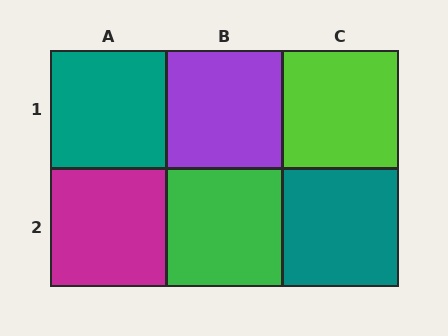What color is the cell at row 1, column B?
Purple.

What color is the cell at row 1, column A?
Teal.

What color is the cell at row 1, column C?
Lime.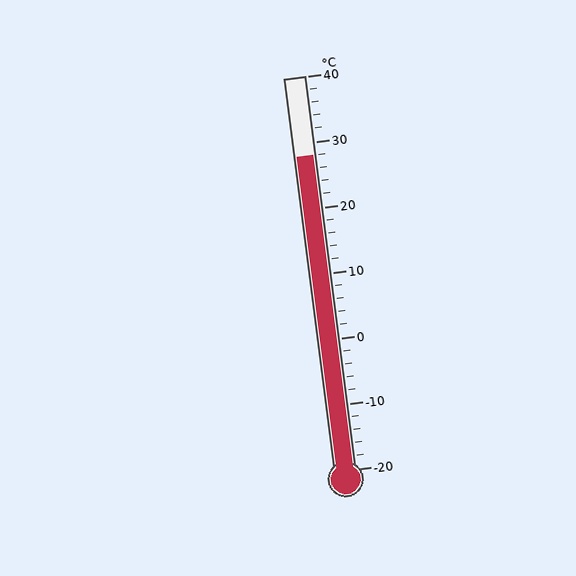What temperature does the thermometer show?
The thermometer shows approximately 28°C.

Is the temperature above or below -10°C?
The temperature is above -10°C.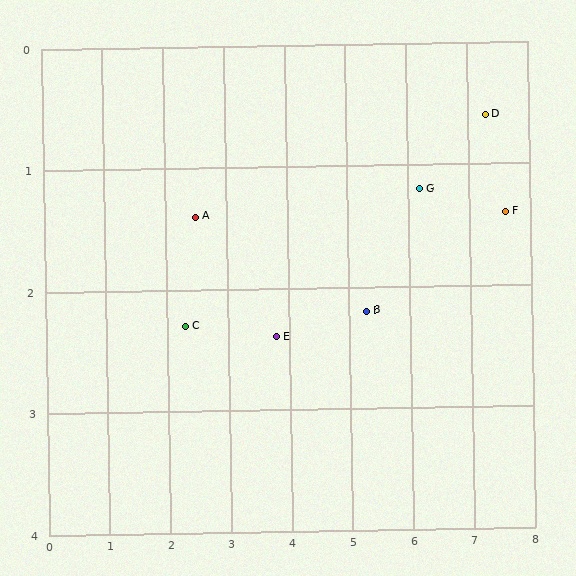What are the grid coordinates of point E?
Point E is at approximately (3.8, 2.4).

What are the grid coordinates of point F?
Point F is at approximately (7.6, 1.4).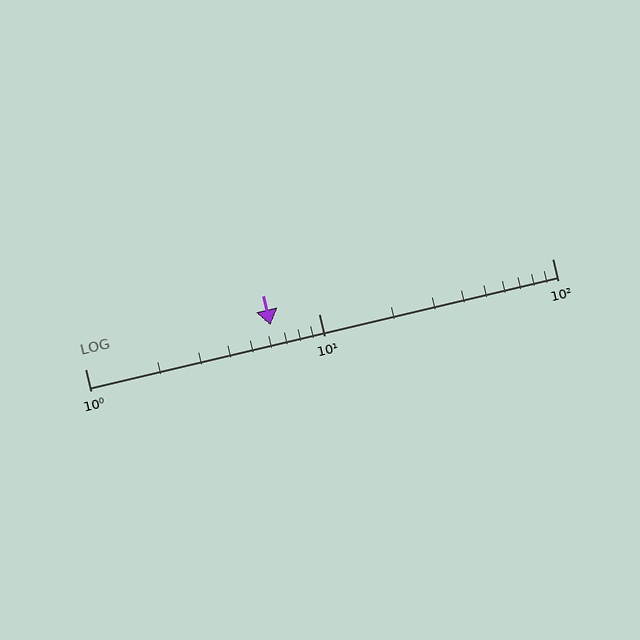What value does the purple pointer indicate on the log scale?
The pointer indicates approximately 6.2.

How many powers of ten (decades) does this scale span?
The scale spans 2 decades, from 1 to 100.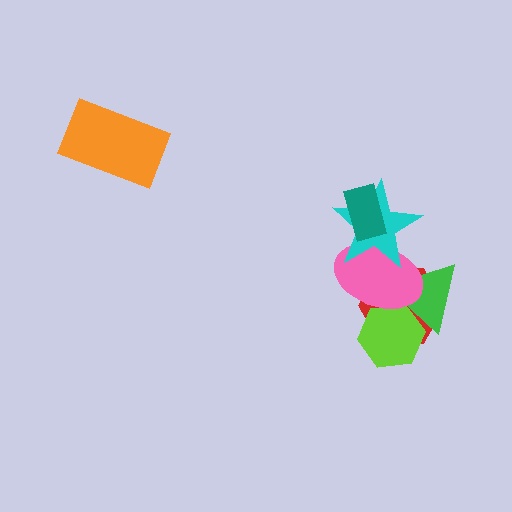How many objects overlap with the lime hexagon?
3 objects overlap with the lime hexagon.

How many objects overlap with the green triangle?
3 objects overlap with the green triangle.